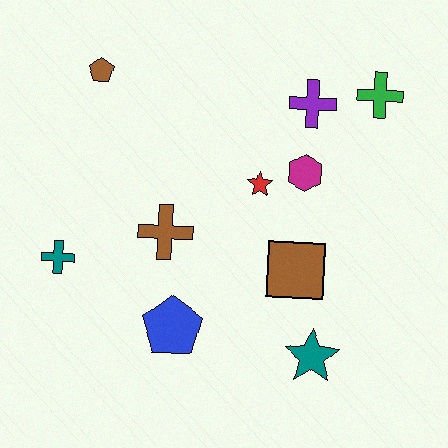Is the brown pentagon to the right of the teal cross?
Yes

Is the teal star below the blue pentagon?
Yes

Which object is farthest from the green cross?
The teal cross is farthest from the green cross.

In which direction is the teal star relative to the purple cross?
The teal star is below the purple cross.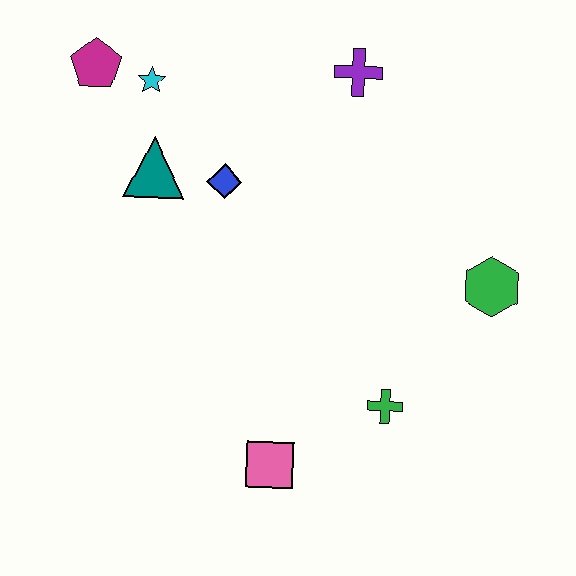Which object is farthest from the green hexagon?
The magenta pentagon is farthest from the green hexagon.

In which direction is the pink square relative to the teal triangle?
The pink square is below the teal triangle.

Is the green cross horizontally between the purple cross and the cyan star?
No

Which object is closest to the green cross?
The pink square is closest to the green cross.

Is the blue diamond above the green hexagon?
Yes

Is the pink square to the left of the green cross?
Yes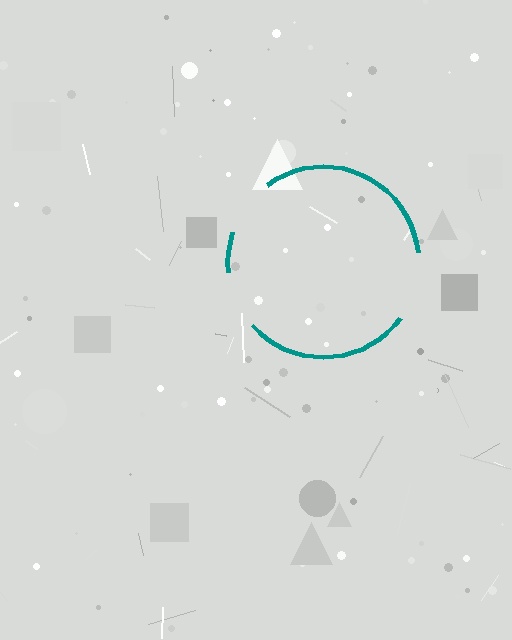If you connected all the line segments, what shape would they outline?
They would outline a circle.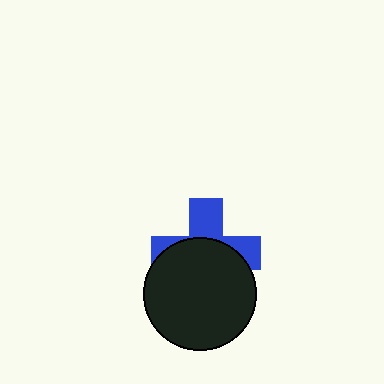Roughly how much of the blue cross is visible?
A small part of it is visible (roughly 42%).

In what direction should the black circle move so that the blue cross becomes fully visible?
The black circle should move down. That is the shortest direction to clear the overlap and leave the blue cross fully visible.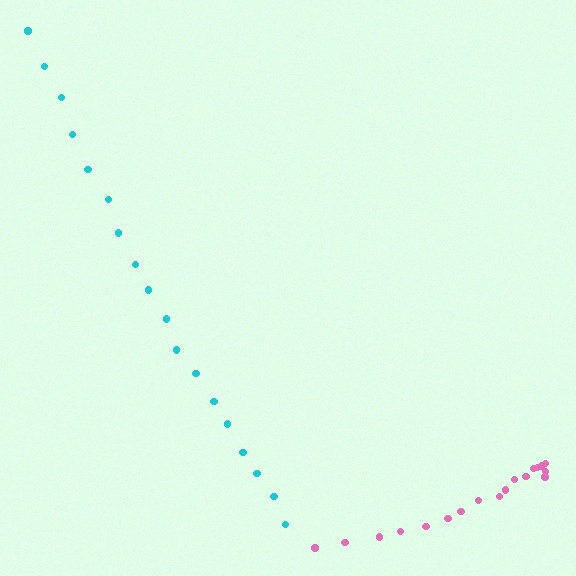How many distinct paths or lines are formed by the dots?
There are 2 distinct paths.